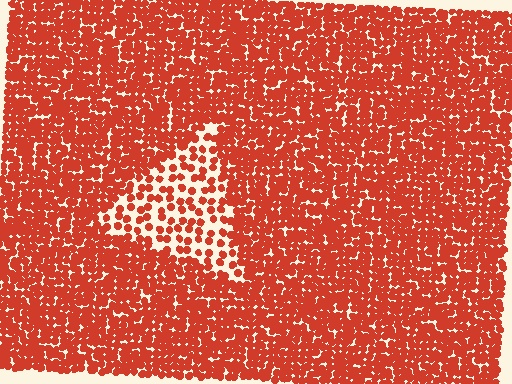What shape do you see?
I see a triangle.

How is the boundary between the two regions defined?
The boundary is defined by a change in element density (approximately 2.4x ratio). All elements are the same color, size, and shape.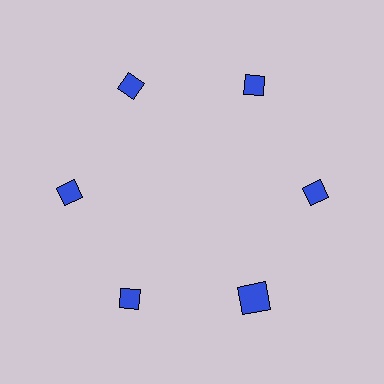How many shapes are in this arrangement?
There are 6 shapes arranged in a ring pattern.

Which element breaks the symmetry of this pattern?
The blue square at roughly the 5 o'clock position breaks the symmetry. All other shapes are blue diamonds.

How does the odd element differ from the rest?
It has a different shape: square instead of diamond.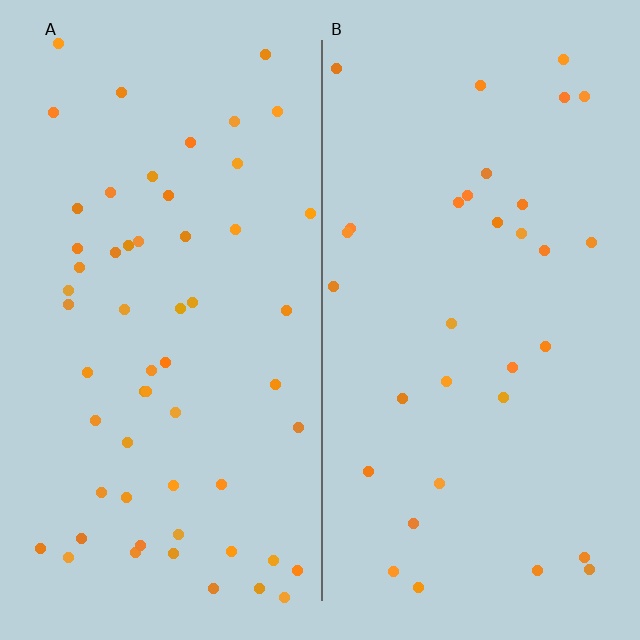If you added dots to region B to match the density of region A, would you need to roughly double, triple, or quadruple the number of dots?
Approximately double.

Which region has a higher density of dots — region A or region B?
A (the left).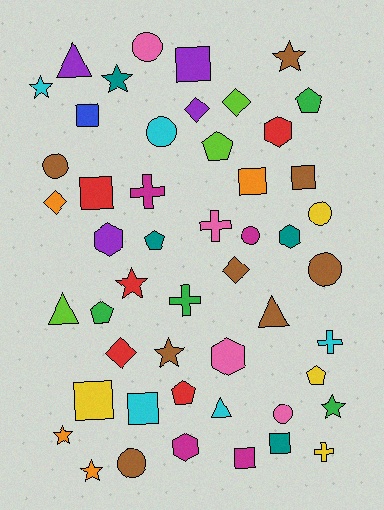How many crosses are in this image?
There are 5 crosses.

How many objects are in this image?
There are 50 objects.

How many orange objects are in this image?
There are 4 orange objects.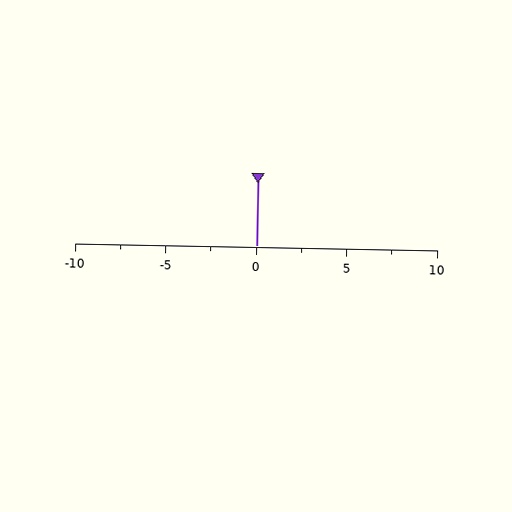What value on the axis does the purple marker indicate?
The marker indicates approximately 0.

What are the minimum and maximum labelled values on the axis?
The axis runs from -10 to 10.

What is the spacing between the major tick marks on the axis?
The major ticks are spaced 5 apart.